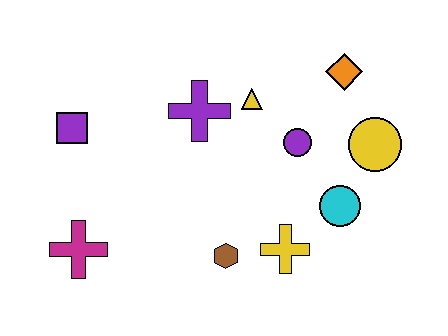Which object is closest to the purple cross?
The yellow triangle is closest to the purple cross.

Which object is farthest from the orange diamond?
The magenta cross is farthest from the orange diamond.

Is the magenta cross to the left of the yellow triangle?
Yes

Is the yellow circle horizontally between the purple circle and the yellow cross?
No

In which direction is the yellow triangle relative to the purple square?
The yellow triangle is to the right of the purple square.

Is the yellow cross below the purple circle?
Yes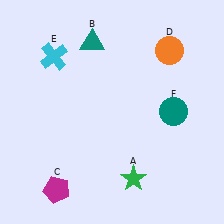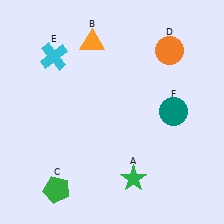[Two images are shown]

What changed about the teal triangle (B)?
In Image 1, B is teal. In Image 2, it changed to orange.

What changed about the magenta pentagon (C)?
In Image 1, C is magenta. In Image 2, it changed to green.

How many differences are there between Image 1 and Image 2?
There are 2 differences between the two images.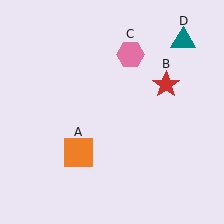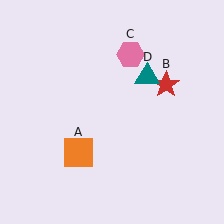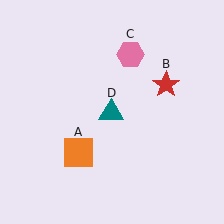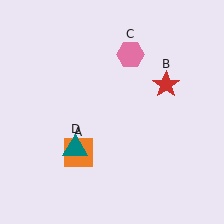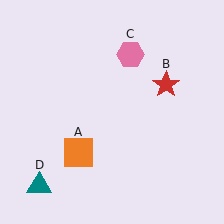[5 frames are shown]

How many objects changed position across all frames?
1 object changed position: teal triangle (object D).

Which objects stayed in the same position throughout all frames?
Orange square (object A) and red star (object B) and pink hexagon (object C) remained stationary.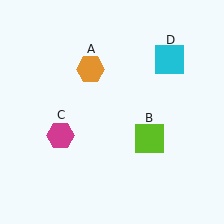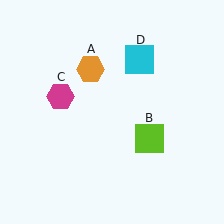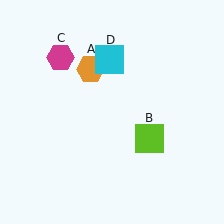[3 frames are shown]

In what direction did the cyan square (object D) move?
The cyan square (object D) moved left.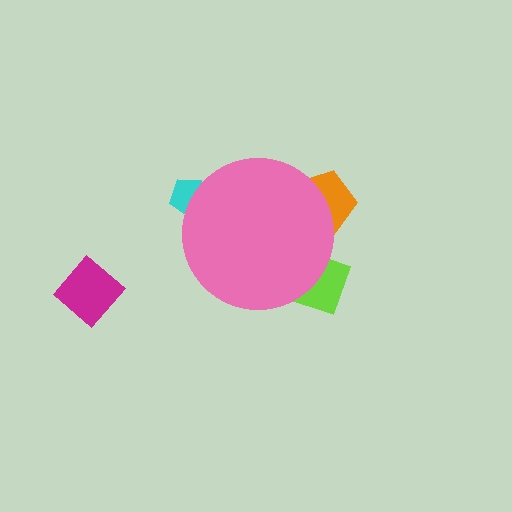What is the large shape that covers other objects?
A pink circle.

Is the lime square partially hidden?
Yes, the lime square is partially hidden behind the pink circle.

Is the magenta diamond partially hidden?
No, the magenta diamond is fully visible.